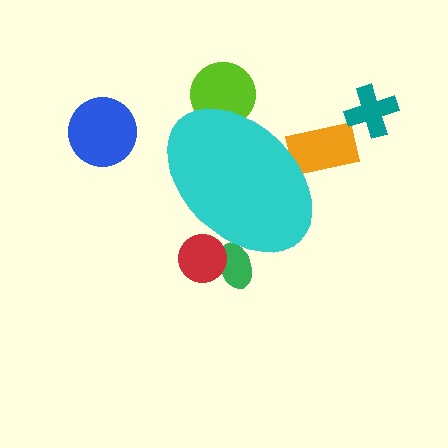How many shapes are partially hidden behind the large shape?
4 shapes are partially hidden.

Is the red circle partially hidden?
Yes, the red circle is partially hidden behind the cyan ellipse.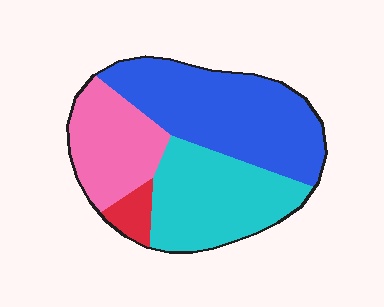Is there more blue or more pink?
Blue.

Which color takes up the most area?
Blue, at roughly 40%.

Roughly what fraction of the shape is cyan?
Cyan takes up between a sixth and a third of the shape.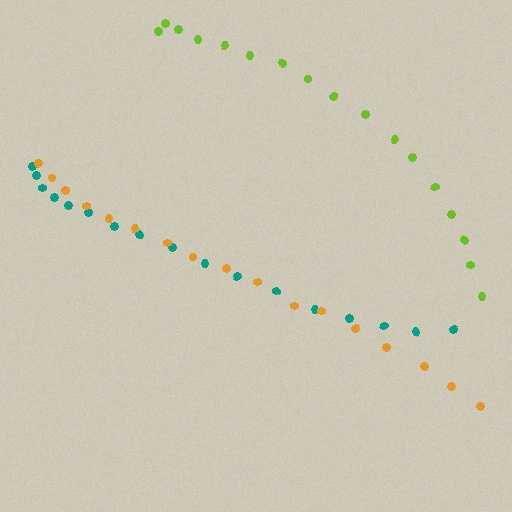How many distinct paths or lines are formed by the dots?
There are 3 distinct paths.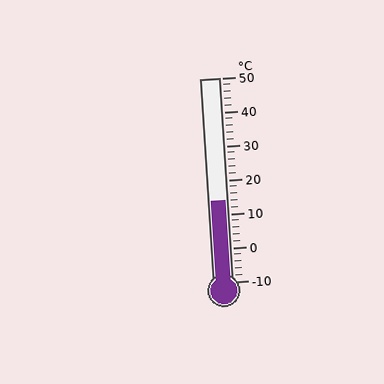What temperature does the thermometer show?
The thermometer shows approximately 14°C.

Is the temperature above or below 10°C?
The temperature is above 10°C.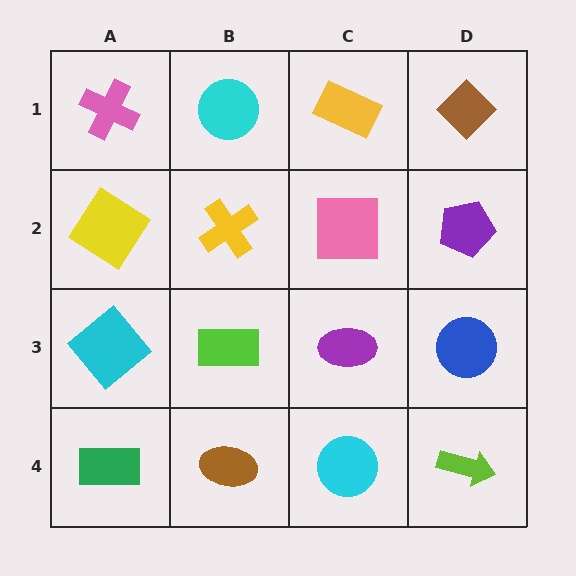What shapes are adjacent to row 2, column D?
A brown diamond (row 1, column D), a blue circle (row 3, column D), a pink square (row 2, column C).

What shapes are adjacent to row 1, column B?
A yellow cross (row 2, column B), a pink cross (row 1, column A), a yellow rectangle (row 1, column C).